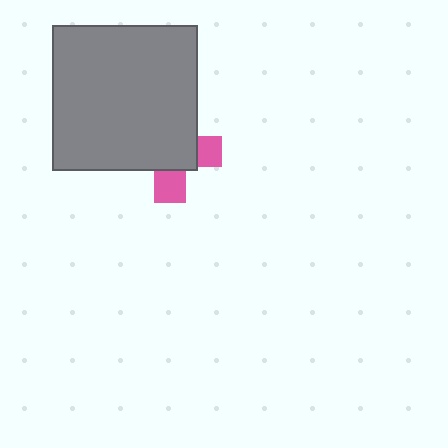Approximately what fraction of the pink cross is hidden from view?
Roughly 68% of the pink cross is hidden behind the gray square.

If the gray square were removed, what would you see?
You would see the complete pink cross.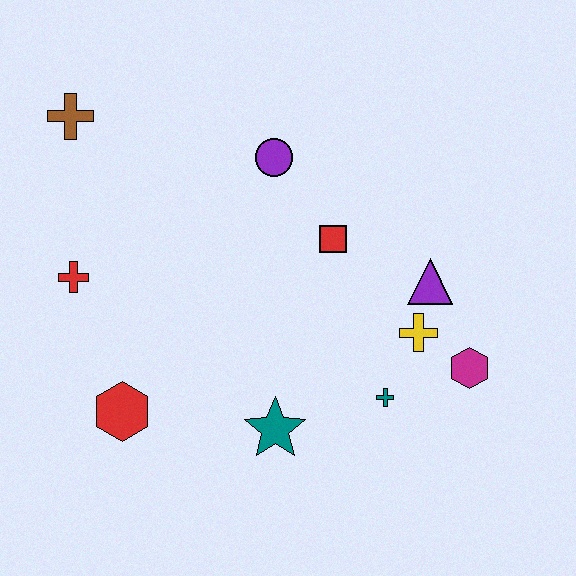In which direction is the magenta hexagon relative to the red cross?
The magenta hexagon is to the right of the red cross.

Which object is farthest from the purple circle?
The red hexagon is farthest from the purple circle.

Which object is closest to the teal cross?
The yellow cross is closest to the teal cross.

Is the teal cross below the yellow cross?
Yes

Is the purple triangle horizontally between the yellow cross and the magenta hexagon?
Yes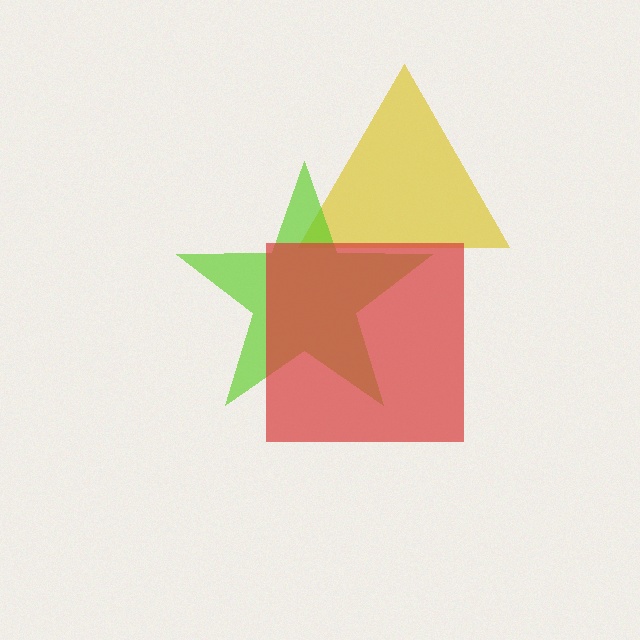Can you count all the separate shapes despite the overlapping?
Yes, there are 3 separate shapes.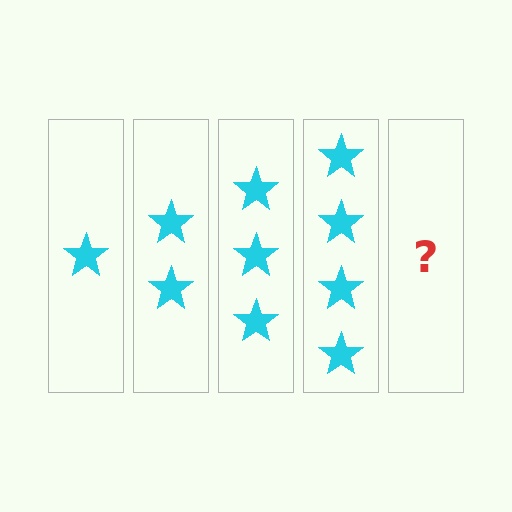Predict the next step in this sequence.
The next step is 5 stars.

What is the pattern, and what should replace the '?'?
The pattern is that each step adds one more star. The '?' should be 5 stars.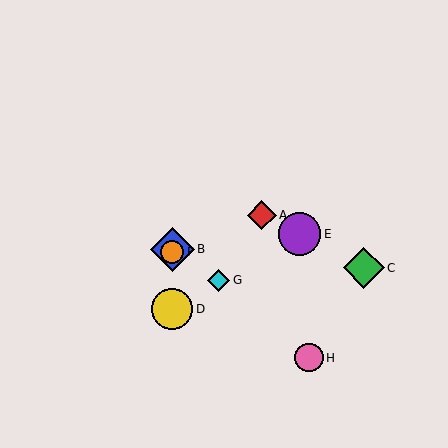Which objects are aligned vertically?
Objects B, D, F are aligned vertically.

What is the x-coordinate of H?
Object H is at x≈309.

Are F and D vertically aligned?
Yes, both are at x≈172.